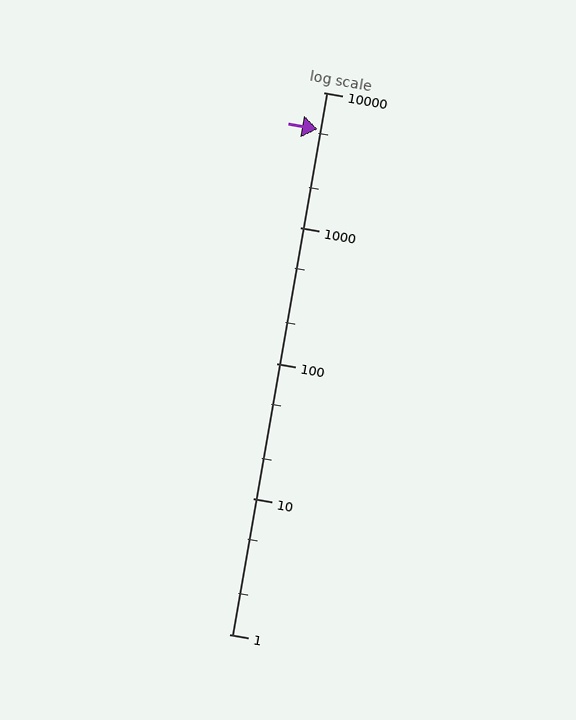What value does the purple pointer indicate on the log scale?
The pointer indicates approximately 5300.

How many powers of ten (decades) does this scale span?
The scale spans 4 decades, from 1 to 10000.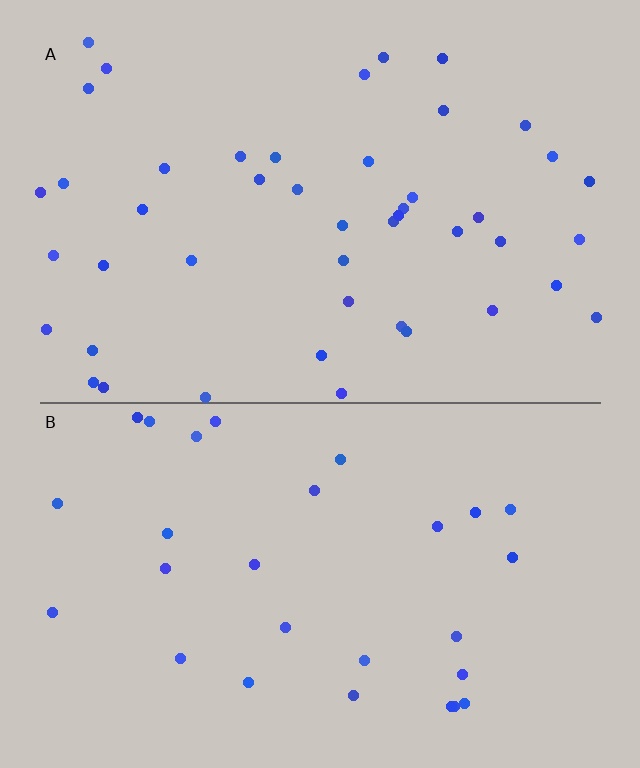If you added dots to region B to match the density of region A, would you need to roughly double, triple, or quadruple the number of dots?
Approximately double.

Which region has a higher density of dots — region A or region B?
A (the top).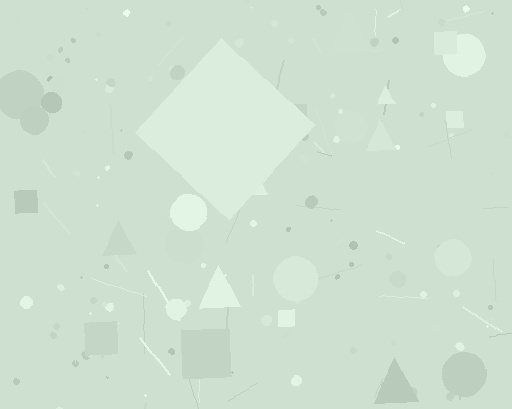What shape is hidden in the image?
A diamond is hidden in the image.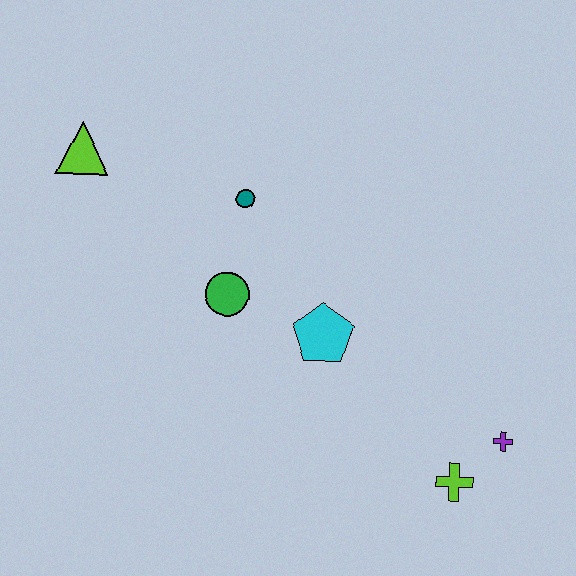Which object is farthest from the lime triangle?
The purple cross is farthest from the lime triangle.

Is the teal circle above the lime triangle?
No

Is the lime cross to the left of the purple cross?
Yes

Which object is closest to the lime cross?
The purple cross is closest to the lime cross.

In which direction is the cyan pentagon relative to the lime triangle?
The cyan pentagon is to the right of the lime triangle.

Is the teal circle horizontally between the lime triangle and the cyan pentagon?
Yes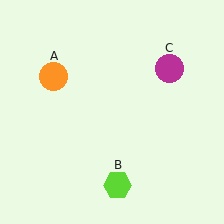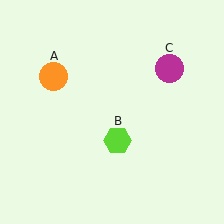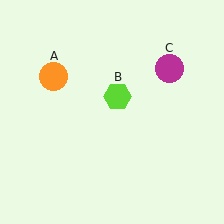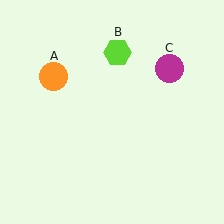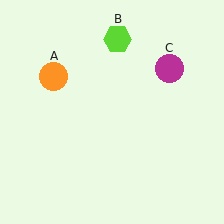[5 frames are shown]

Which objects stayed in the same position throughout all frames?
Orange circle (object A) and magenta circle (object C) remained stationary.